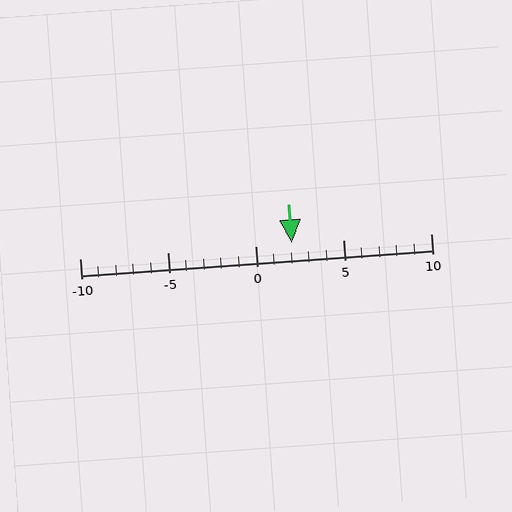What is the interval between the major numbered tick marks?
The major tick marks are spaced 5 units apart.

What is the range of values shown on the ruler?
The ruler shows values from -10 to 10.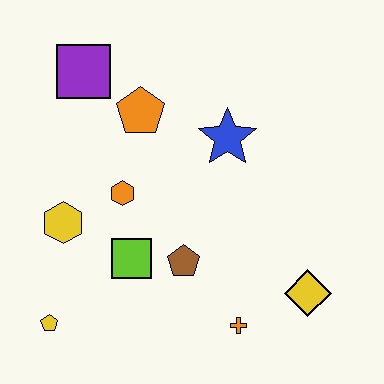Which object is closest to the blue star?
The orange pentagon is closest to the blue star.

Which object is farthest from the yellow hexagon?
The yellow diamond is farthest from the yellow hexagon.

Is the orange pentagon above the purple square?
No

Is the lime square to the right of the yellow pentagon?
Yes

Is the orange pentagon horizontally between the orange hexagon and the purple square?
No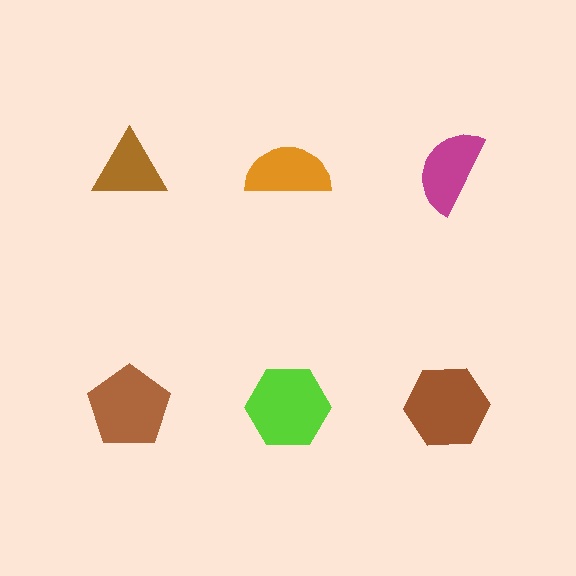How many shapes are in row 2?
3 shapes.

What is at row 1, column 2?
An orange semicircle.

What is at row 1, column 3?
A magenta semicircle.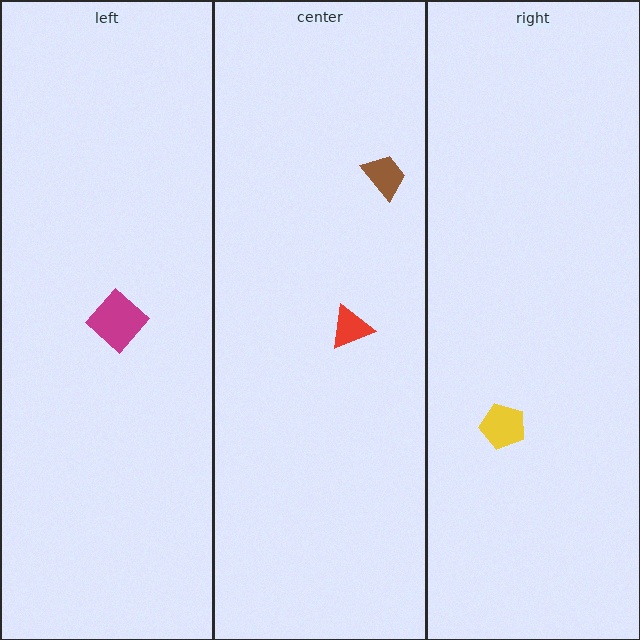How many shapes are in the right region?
1.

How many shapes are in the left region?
1.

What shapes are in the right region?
The yellow pentagon.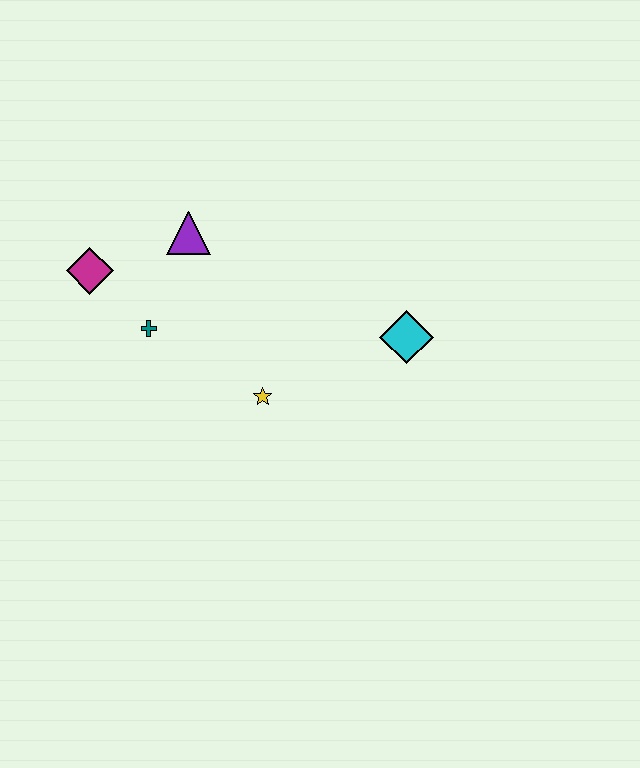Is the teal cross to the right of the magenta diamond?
Yes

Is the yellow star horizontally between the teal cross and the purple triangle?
No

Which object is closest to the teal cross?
The magenta diamond is closest to the teal cross.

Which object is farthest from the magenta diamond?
The cyan diamond is farthest from the magenta diamond.